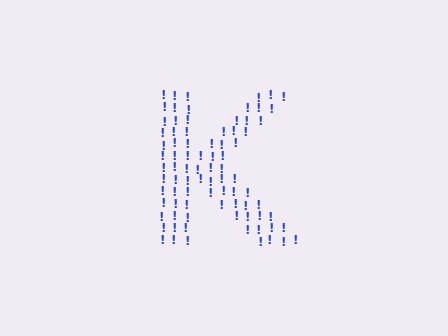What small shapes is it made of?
It is made of small exclamation marks.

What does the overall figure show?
The overall figure shows the letter K.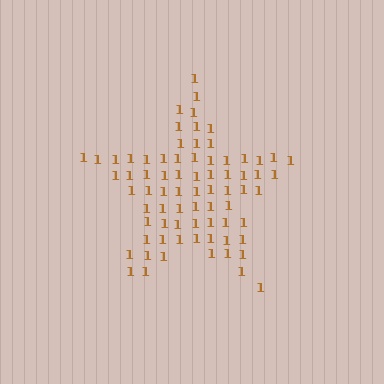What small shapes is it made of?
It is made of small digit 1's.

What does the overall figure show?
The overall figure shows a star.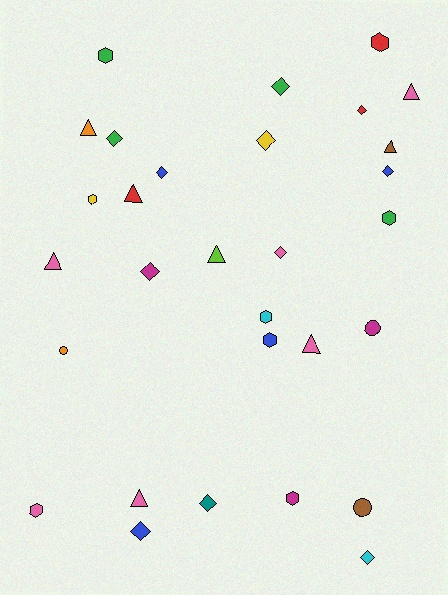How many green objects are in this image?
There are 4 green objects.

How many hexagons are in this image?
There are 8 hexagons.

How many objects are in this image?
There are 30 objects.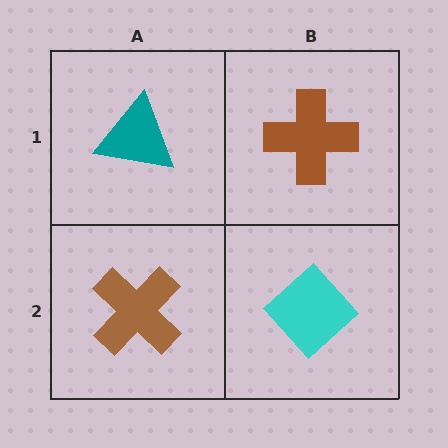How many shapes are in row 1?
2 shapes.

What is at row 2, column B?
A cyan diamond.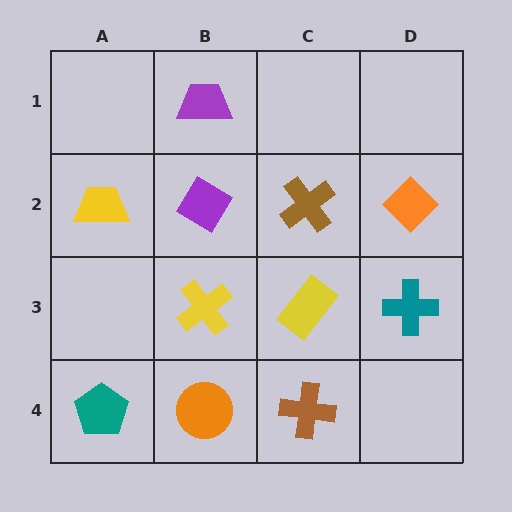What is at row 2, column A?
A yellow trapezoid.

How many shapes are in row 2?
4 shapes.